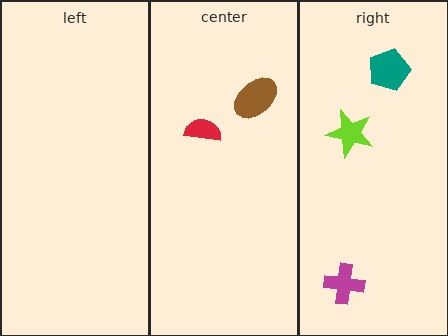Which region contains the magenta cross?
The right region.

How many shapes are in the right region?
3.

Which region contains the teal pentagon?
The right region.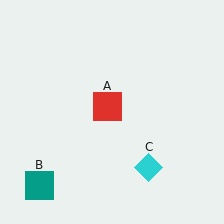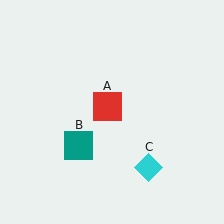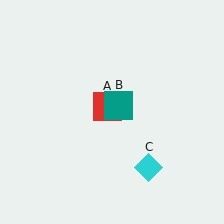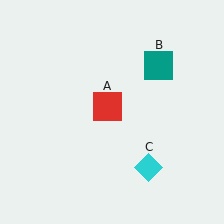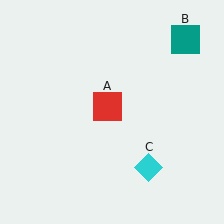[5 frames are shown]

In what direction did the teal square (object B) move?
The teal square (object B) moved up and to the right.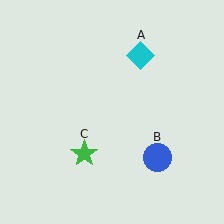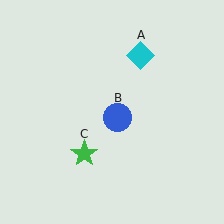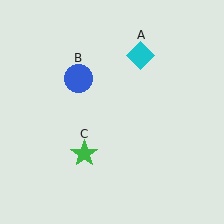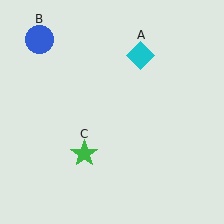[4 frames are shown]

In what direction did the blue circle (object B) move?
The blue circle (object B) moved up and to the left.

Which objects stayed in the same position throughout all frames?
Cyan diamond (object A) and green star (object C) remained stationary.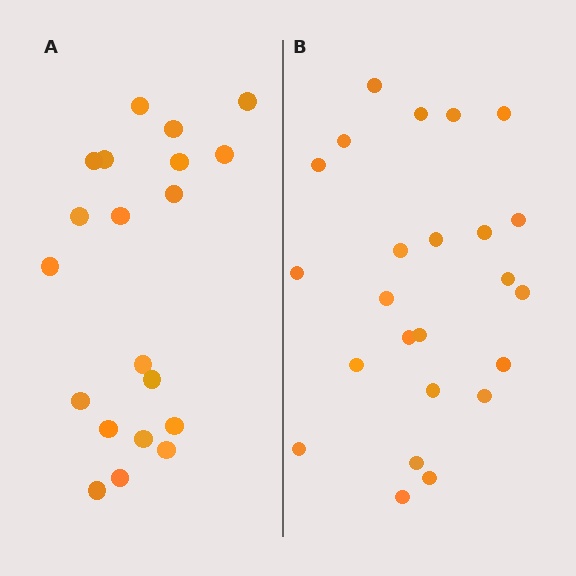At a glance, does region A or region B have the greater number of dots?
Region B (the right region) has more dots.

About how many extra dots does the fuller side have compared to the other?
Region B has about 4 more dots than region A.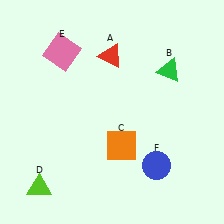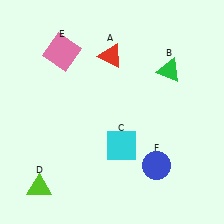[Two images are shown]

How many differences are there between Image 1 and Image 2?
There is 1 difference between the two images.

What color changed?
The square (C) changed from orange in Image 1 to cyan in Image 2.